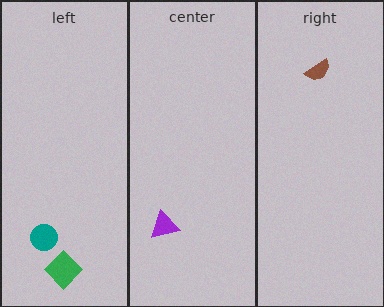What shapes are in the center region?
The purple triangle.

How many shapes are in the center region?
1.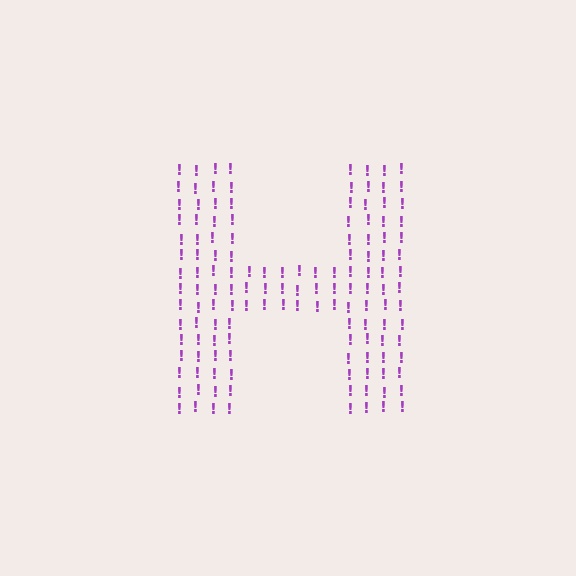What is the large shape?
The large shape is the letter H.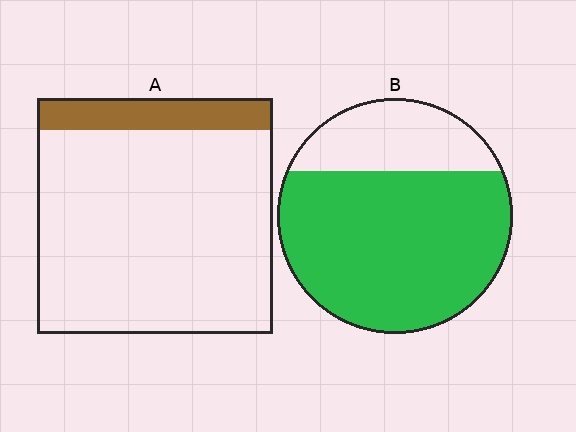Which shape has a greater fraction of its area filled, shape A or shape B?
Shape B.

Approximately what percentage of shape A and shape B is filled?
A is approximately 15% and B is approximately 75%.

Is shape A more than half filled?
No.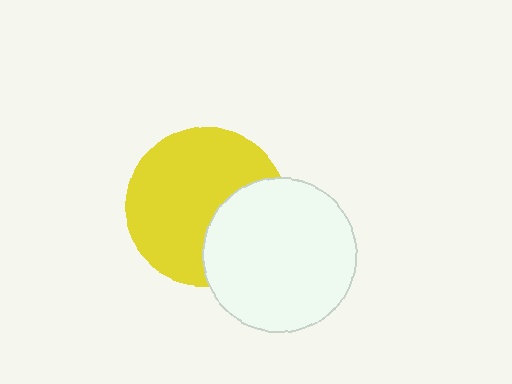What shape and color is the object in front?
The object in front is a white circle.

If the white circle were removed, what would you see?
You would see the complete yellow circle.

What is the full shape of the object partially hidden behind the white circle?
The partially hidden object is a yellow circle.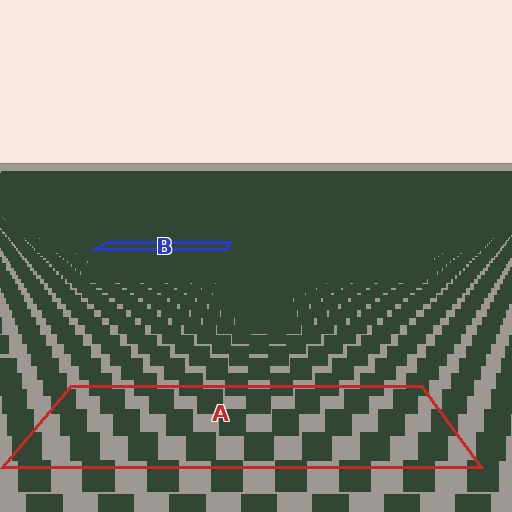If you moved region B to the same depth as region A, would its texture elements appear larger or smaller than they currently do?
They would appear larger. At a closer depth, the same texture elements are projected at a bigger on-screen size.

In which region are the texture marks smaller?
The texture marks are smaller in region B, because it is farther away.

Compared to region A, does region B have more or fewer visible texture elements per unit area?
Region B has more texture elements per unit area — they are packed more densely because it is farther away.